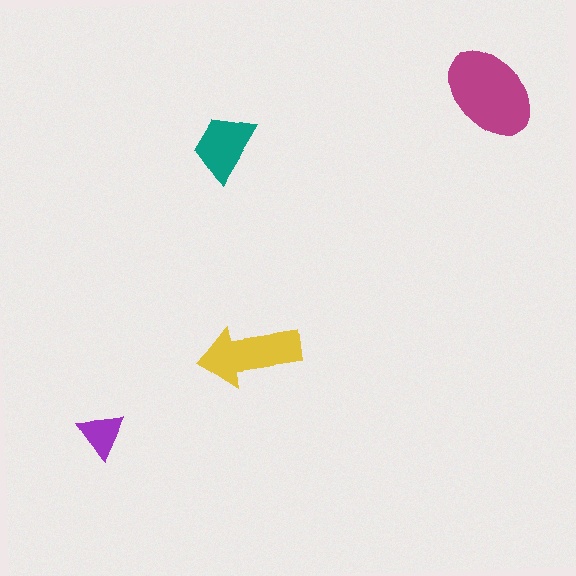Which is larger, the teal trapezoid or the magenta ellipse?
The magenta ellipse.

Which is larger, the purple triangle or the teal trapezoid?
The teal trapezoid.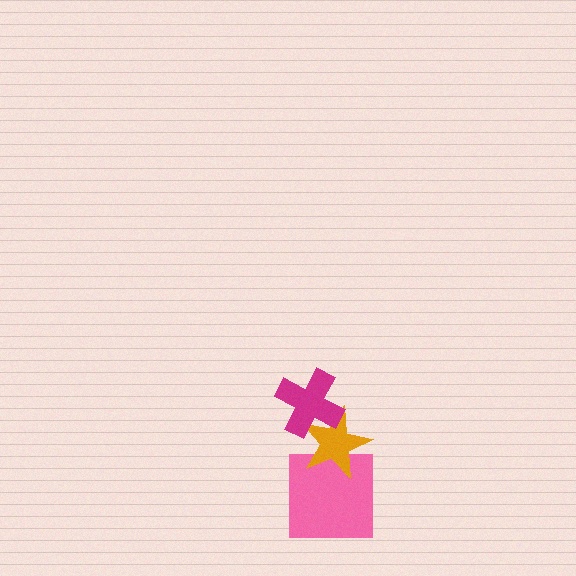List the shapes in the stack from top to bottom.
From top to bottom: the magenta cross, the orange star, the pink square.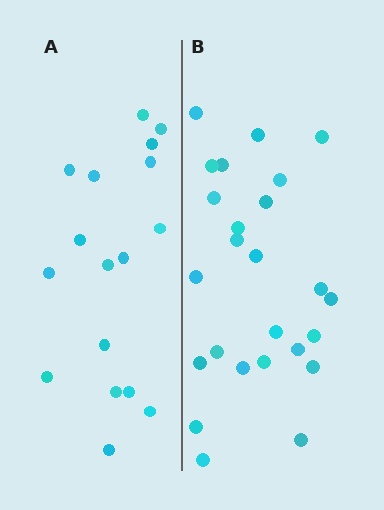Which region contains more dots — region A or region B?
Region B (the right region) has more dots.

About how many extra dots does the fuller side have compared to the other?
Region B has roughly 8 or so more dots than region A.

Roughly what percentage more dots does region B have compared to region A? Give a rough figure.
About 45% more.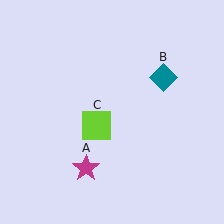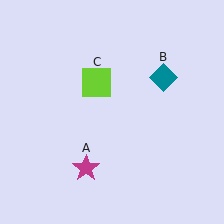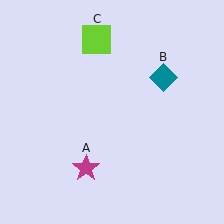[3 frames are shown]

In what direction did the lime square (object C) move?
The lime square (object C) moved up.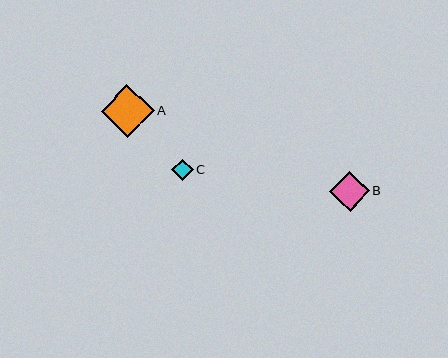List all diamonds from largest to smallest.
From largest to smallest: A, B, C.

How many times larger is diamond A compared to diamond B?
Diamond A is approximately 1.3 times the size of diamond B.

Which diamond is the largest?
Diamond A is the largest with a size of approximately 53 pixels.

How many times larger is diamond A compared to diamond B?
Diamond A is approximately 1.3 times the size of diamond B.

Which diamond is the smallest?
Diamond C is the smallest with a size of approximately 21 pixels.